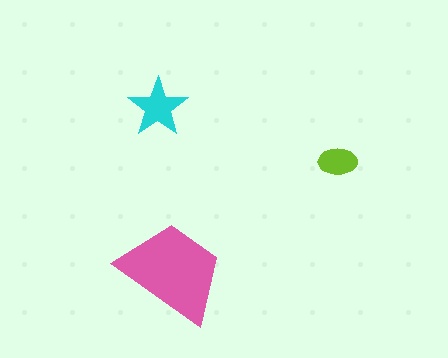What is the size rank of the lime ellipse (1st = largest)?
3rd.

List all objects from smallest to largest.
The lime ellipse, the cyan star, the pink trapezoid.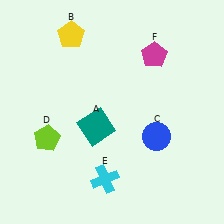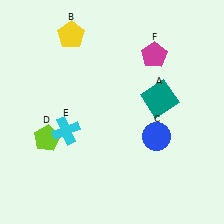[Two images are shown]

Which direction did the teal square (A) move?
The teal square (A) moved right.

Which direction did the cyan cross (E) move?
The cyan cross (E) moved up.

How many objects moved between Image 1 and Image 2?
2 objects moved between the two images.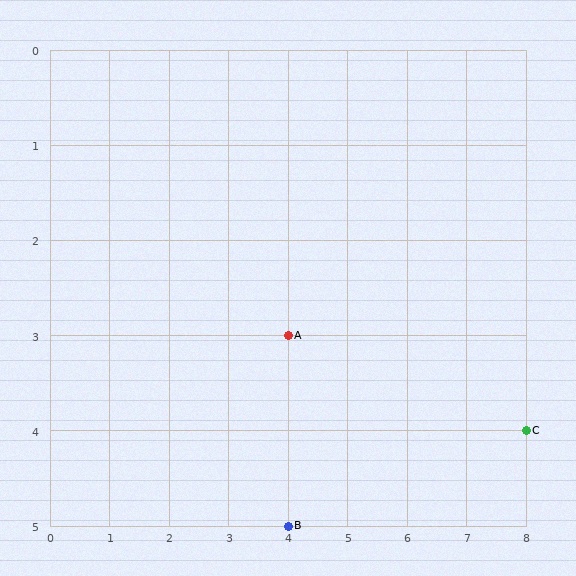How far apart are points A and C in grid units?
Points A and C are 4 columns and 1 row apart (about 4.1 grid units diagonally).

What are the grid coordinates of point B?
Point B is at grid coordinates (4, 5).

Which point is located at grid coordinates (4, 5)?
Point B is at (4, 5).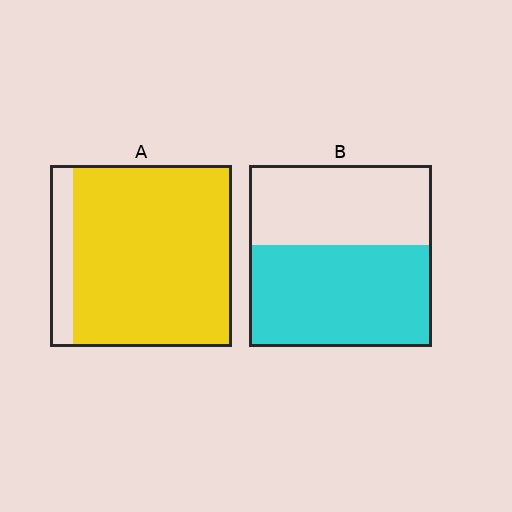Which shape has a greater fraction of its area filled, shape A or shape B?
Shape A.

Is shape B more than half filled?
Yes.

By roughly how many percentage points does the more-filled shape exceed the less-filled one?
By roughly 30 percentage points (A over B).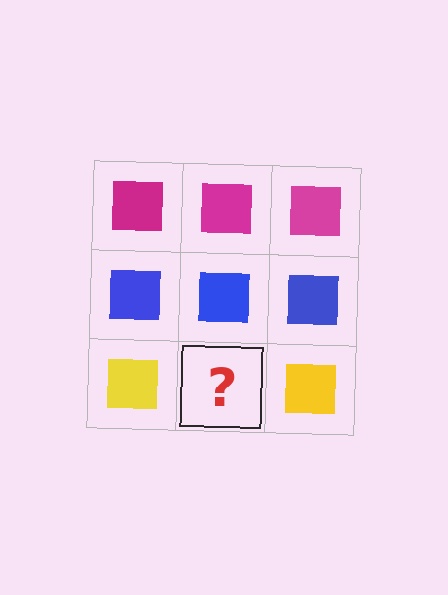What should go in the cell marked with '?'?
The missing cell should contain a yellow square.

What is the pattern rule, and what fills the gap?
The rule is that each row has a consistent color. The gap should be filled with a yellow square.